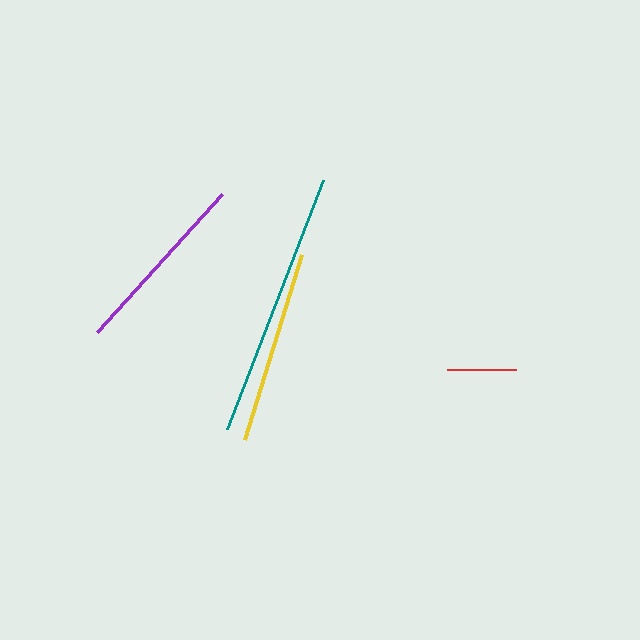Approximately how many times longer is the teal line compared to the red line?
The teal line is approximately 3.9 times the length of the red line.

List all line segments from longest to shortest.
From longest to shortest: teal, yellow, purple, red.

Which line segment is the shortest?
The red line is the shortest at approximately 69 pixels.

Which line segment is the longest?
The teal line is the longest at approximately 267 pixels.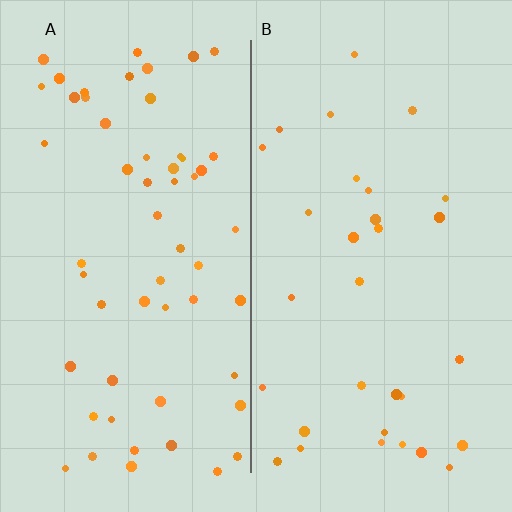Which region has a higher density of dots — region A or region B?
A (the left).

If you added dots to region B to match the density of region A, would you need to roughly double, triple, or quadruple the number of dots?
Approximately double.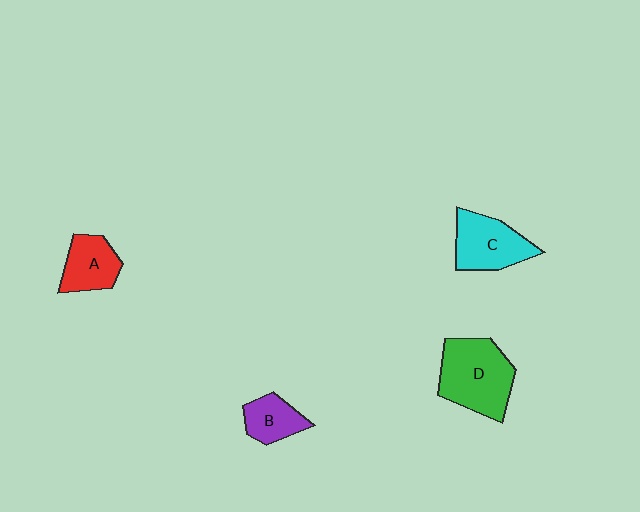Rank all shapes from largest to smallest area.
From largest to smallest: D (green), C (cyan), A (red), B (purple).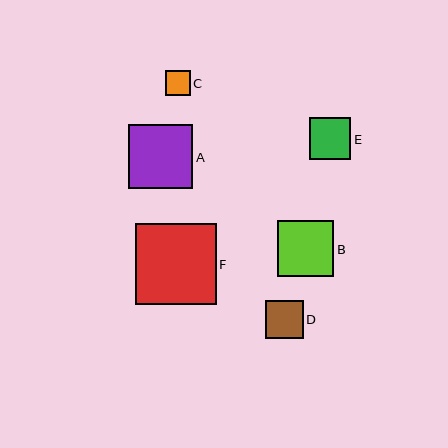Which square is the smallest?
Square C is the smallest with a size of approximately 25 pixels.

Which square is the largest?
Square F is the largest with a size of approximately 81 pixels.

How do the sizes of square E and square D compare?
Square E and square D are approximately the same size.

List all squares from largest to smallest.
From largest to smallest: F, A, B, E, D, C.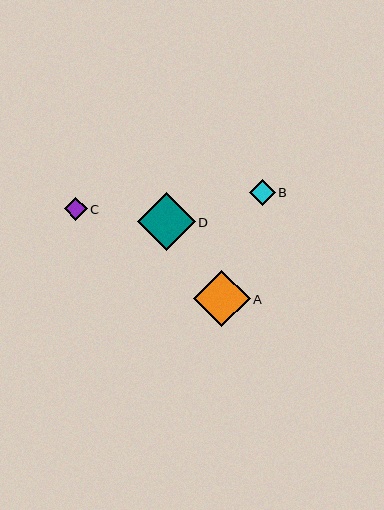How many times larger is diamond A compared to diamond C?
Diamond A is approximately 2.5 times the size of diamond C.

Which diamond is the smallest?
Diamond C is the smallest with a size of approximately 23 pixels.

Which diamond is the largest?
Diamond D is the largest with a size of approximately 58 pixels.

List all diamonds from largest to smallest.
From largest to smallest: D, A, B, C.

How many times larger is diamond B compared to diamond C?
Diamond B is approximately 1.1 times the size of diamond C.